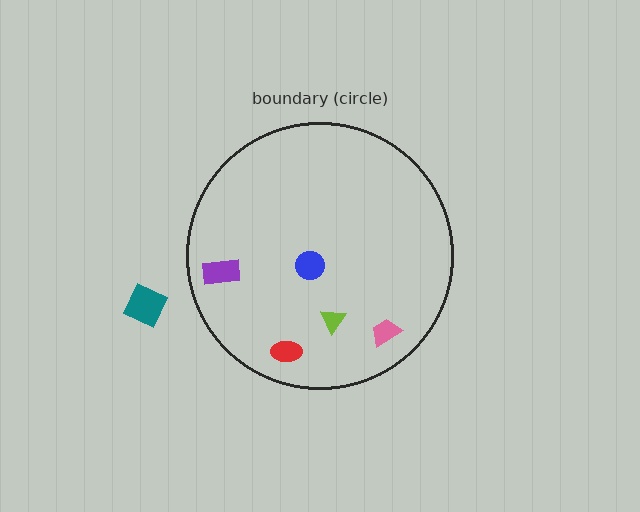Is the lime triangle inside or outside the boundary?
Inside.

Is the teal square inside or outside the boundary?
Outside.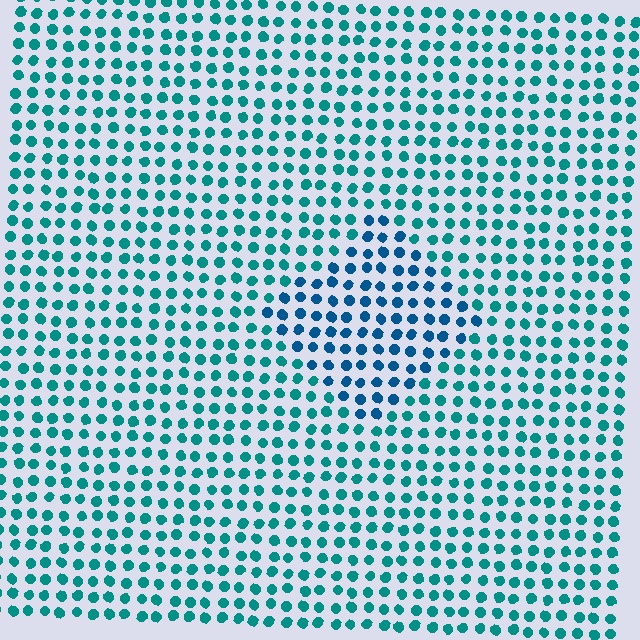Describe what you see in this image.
The image is filled with small teal elements in a uniform arrangement. A diamond-shaped region is visible where the elements are tinted to a slightly different hue, forming a subtle color boundary.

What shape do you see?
I see a diamond.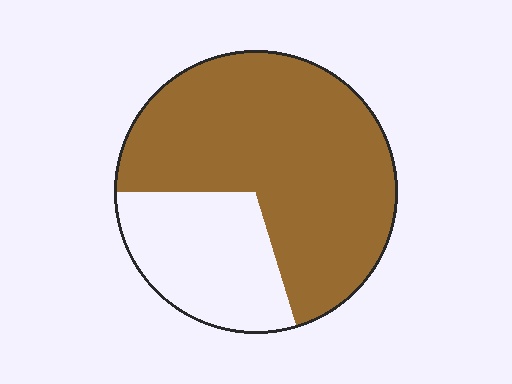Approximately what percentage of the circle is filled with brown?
Approximately 70%.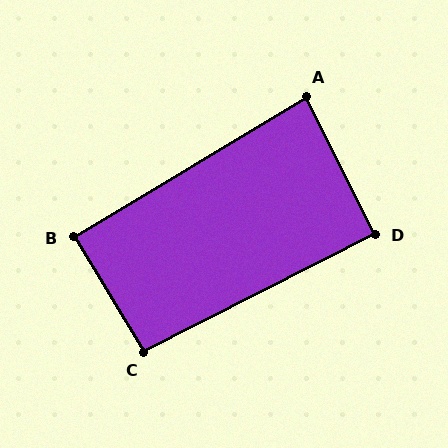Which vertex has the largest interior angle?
C, at approximately 94 degrees.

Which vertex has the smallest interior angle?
A, at approximately 86 degrees.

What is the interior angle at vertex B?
Approximately 90 degrees (approximately right).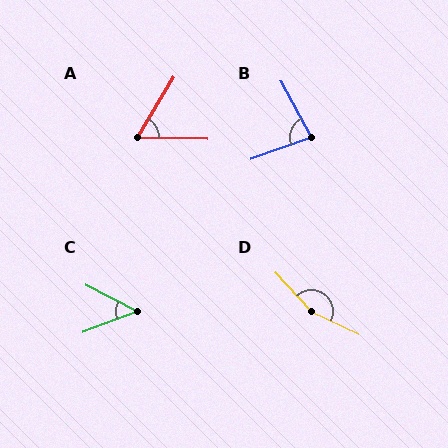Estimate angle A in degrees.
Approximately 60 degrees.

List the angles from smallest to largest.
C (47°), A (60°), B (81°), D (157°).